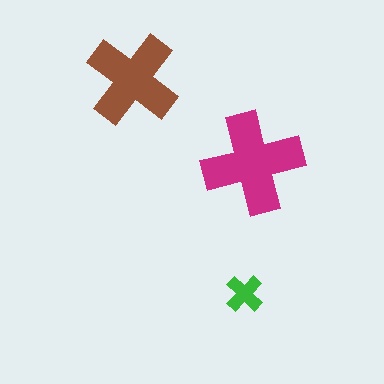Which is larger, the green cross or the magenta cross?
The magenta one.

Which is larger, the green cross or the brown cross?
The brown one.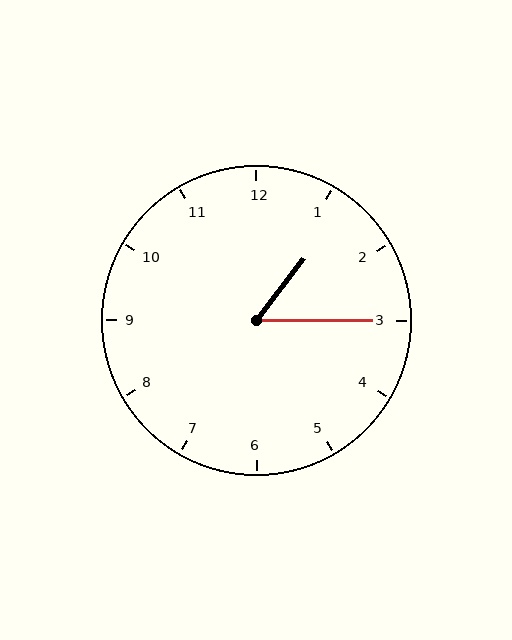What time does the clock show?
1:15.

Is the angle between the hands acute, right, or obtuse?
It is acute.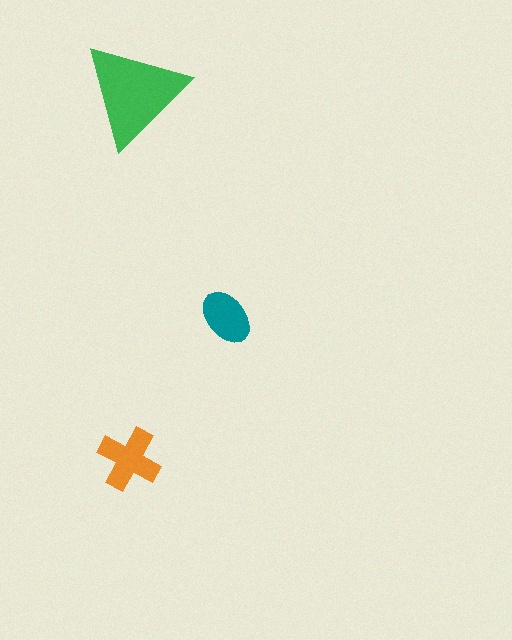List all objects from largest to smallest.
The green triangle, the orange cross, the teal ellipse.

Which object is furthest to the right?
The teal ellipse is rightmost.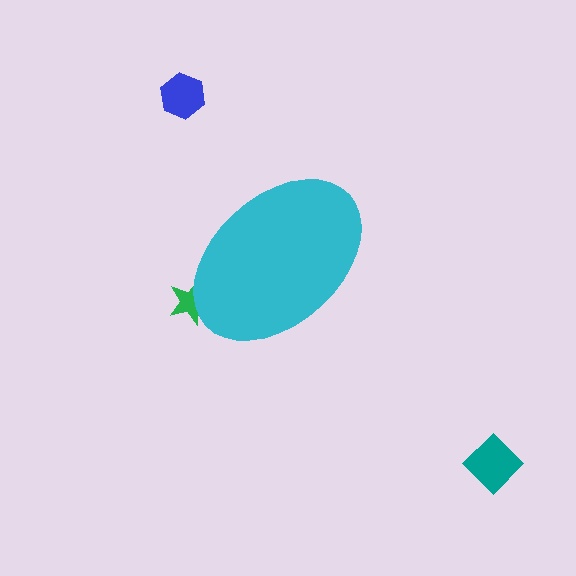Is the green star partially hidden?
Yes, the green star is partially hidden behind the cyan ellipse.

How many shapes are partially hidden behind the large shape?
1 shape is partially hidden.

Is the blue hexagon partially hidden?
No, the blue hexagon is fully visible.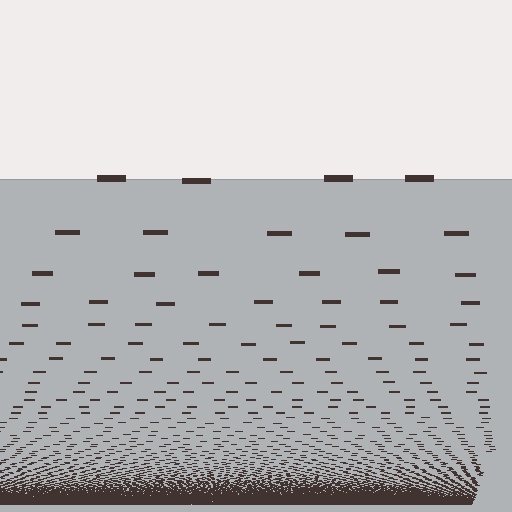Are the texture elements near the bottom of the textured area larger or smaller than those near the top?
Smaller. The gradient is inverted — elements near the bottom are smaller and denser.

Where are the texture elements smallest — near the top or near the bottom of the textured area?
Near the bottom.